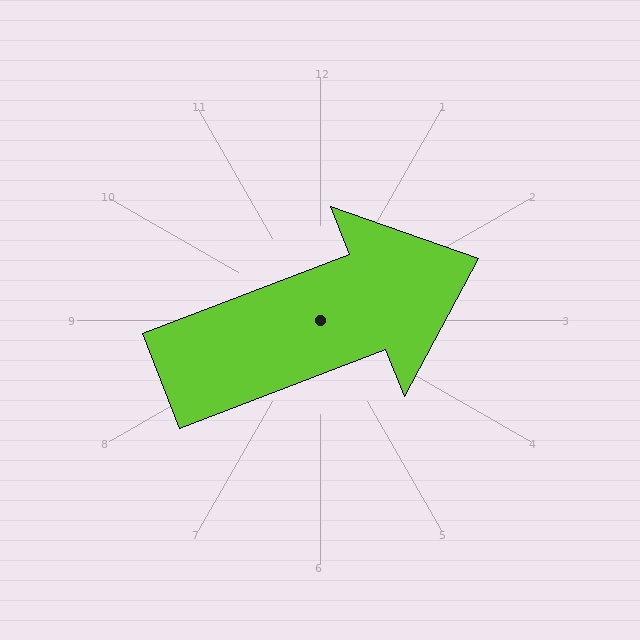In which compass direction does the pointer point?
East.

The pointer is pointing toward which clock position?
Roughly 2 o'clock.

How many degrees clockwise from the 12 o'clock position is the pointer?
Approximately 69 degrees.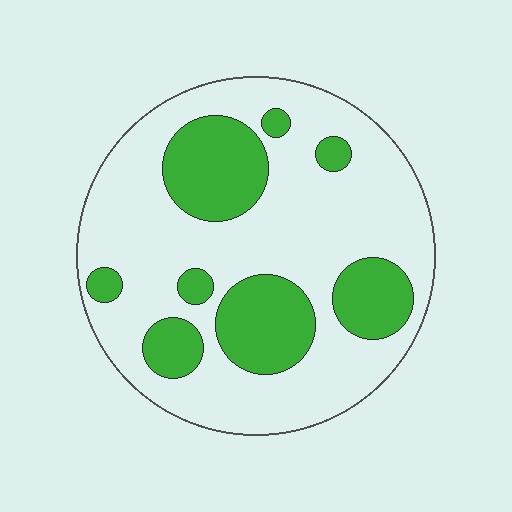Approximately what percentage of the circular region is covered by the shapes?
Approximately 30%.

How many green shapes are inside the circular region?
8.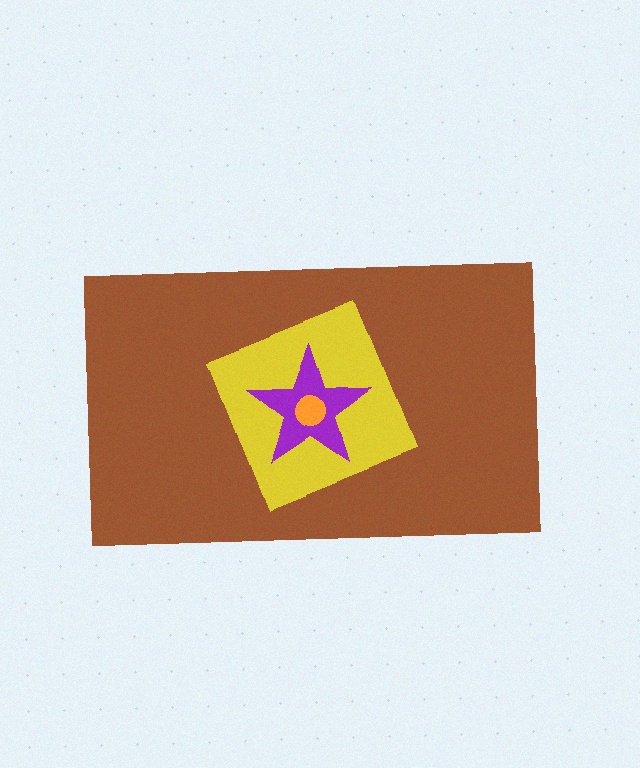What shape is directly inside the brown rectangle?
The yellow diamond.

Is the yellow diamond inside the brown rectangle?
Yes.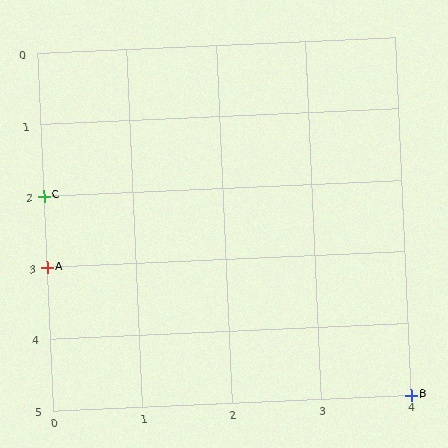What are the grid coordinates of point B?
Point B is at grid coordinates (4, 5).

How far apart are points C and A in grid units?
Points C and A are 1 row apart.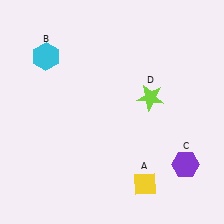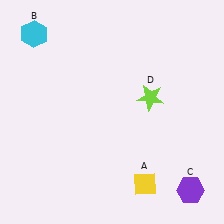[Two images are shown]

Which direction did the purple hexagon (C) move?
The purple hexagon (C) moved down.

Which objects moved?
The objects that moved are: the cyan hexagon (B), the purple hexagon (C).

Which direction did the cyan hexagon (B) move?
The cyan hexagon (B) moved up.